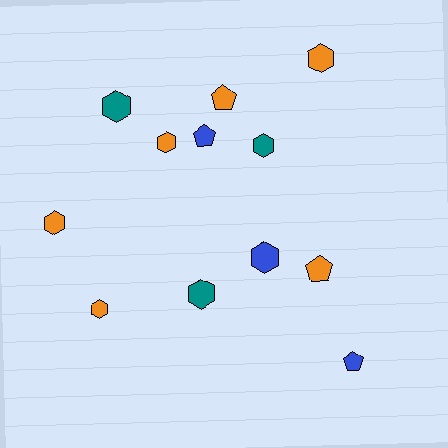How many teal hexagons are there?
There are 3 teal hexagons.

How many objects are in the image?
There are 12 objects.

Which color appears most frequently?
Orange, with 6 objects.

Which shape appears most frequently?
Hexagon, with 8 objects.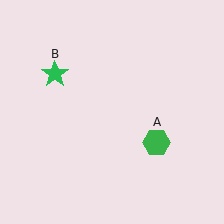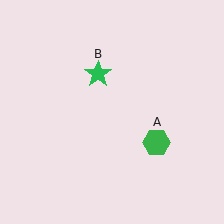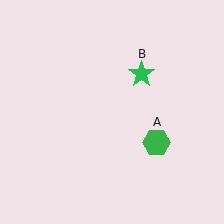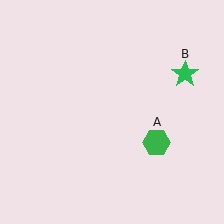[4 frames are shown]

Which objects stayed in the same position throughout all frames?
Green hexagon (object A) remained stationary.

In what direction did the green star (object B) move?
The green star (object B) moved right.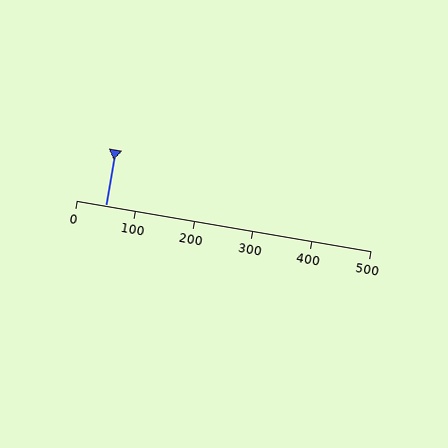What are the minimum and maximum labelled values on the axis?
The axis runs from 0 to 500.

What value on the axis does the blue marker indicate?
The marker indicates approximately 50.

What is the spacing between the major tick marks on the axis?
The major ticks are spaced 100 apart.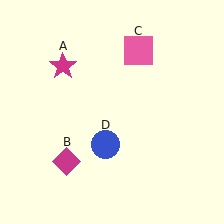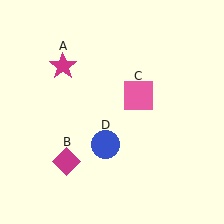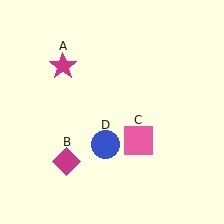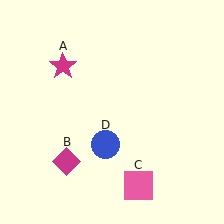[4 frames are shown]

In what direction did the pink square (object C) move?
The pink square (object C) moved down.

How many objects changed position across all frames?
1 object changed position: pink square (object C).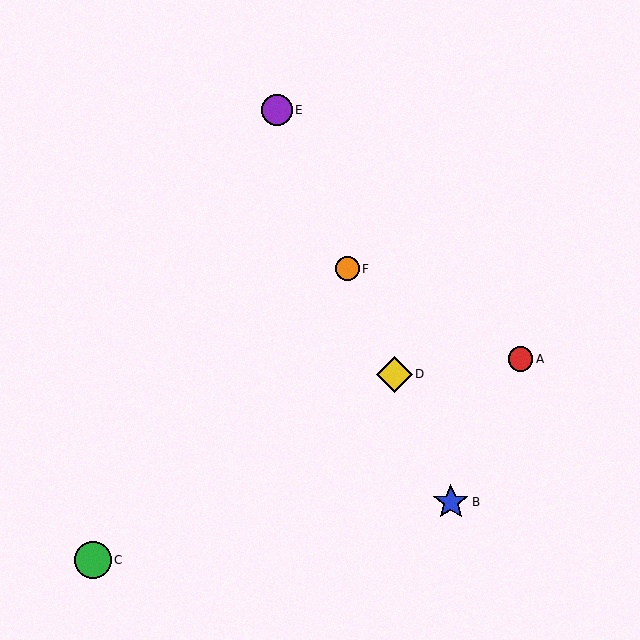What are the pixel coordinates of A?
Object A is at (521, 359).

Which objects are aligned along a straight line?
Objects B, D, E, F are aligned along a straight line.